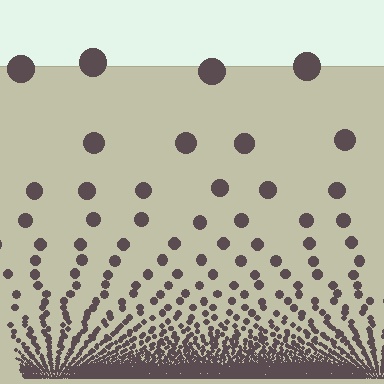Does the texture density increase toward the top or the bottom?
Density increases toward the bottom.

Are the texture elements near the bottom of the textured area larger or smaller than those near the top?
Smaller. The gradient is inverted — elements near the bottom are smaller and denser.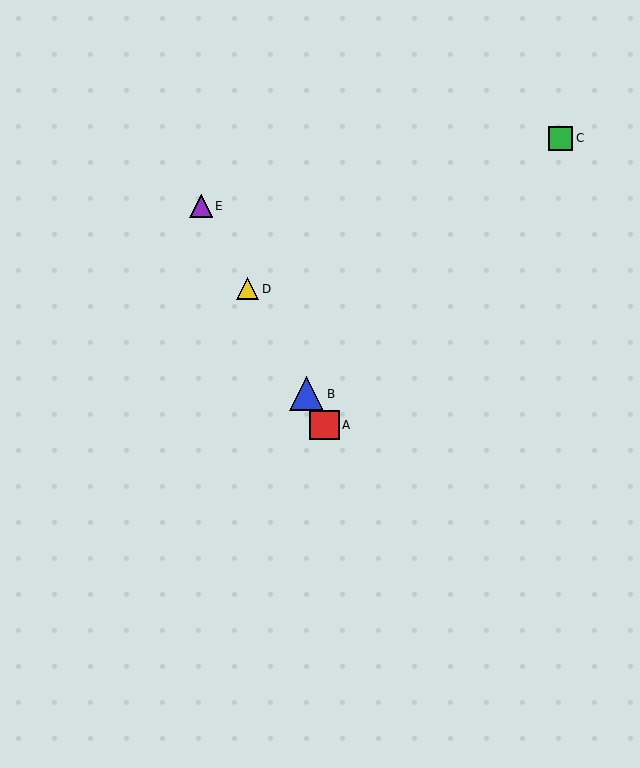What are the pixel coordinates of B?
Object B is at (307, 394).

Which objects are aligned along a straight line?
Objects A, B, D, E are aligned along a straight line.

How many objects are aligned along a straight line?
4 objects (A, B, D, E) are aligned along a straight line.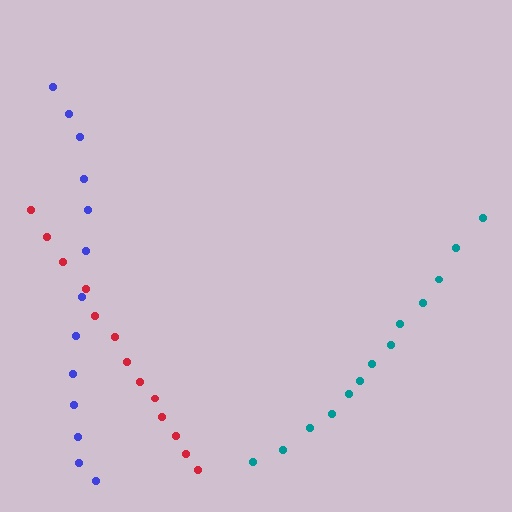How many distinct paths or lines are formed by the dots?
There are 3 distinct paths.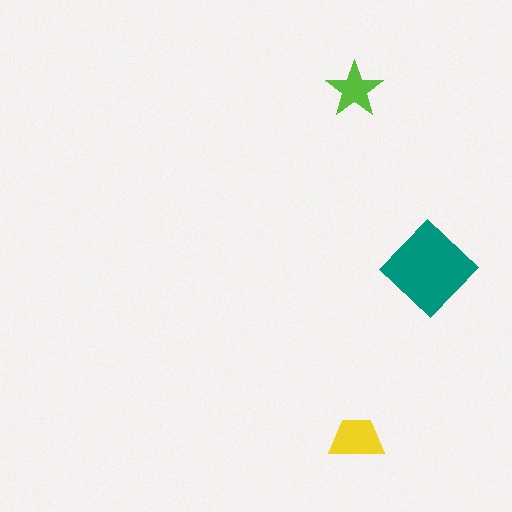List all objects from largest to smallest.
The teal diamond, the yellow trapezoid, the lime star.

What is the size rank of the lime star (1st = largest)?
3rd.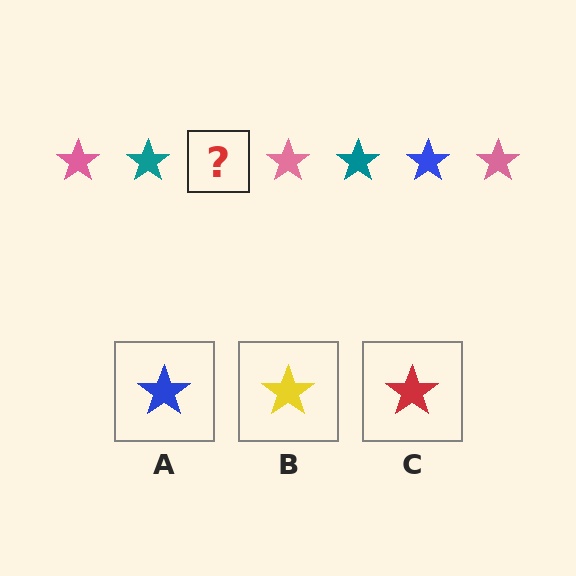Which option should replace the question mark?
Option A.